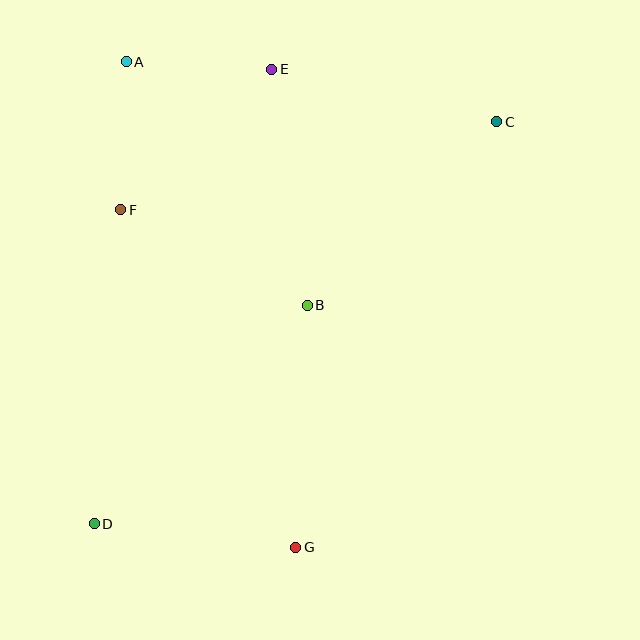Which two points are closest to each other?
Points A and E are closest to each other.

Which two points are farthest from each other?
Points C and D are farthest from each other.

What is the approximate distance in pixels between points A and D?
The distance between A and D is approximately 463 pixels.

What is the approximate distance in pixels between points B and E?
The distance between B and E is approximately 239 pixels.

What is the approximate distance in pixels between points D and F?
The distance between D and F is approximately 315 pixels.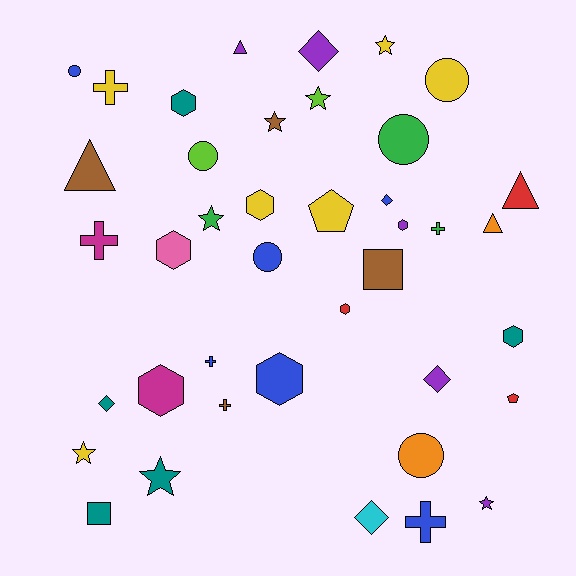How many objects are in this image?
There are 40 objects.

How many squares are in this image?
There are 2 squares.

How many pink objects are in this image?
There is 1 pink object.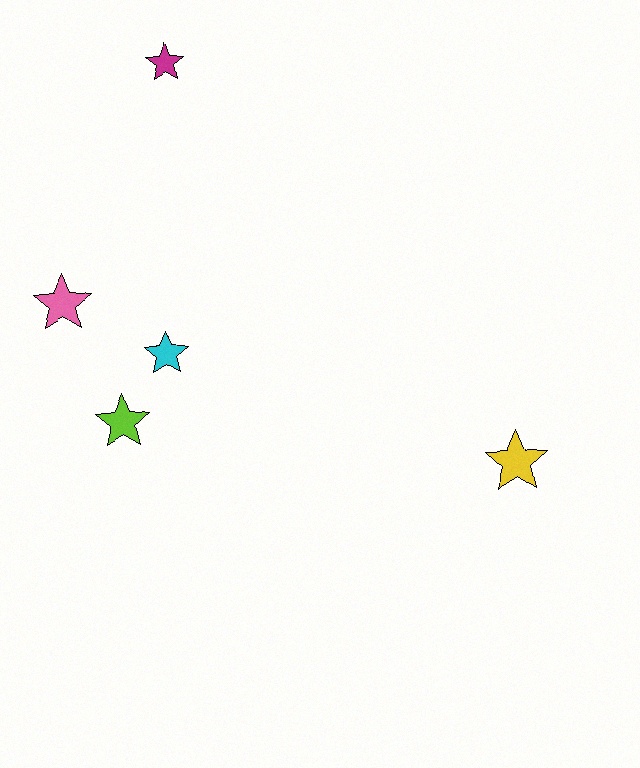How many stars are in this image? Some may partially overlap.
There are 5 stars.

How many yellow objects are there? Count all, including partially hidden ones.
There is 1 yellow object.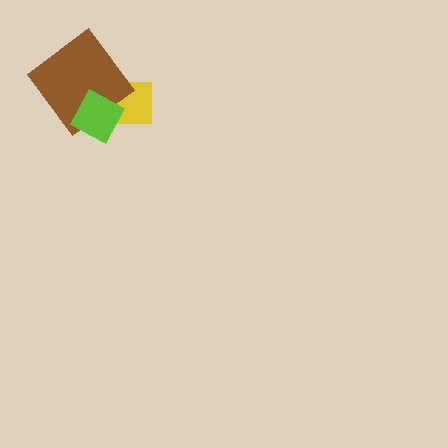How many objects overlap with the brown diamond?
2 objects overlap with the brown diamond.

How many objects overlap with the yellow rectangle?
2 objects overlap with the yellow rectangle.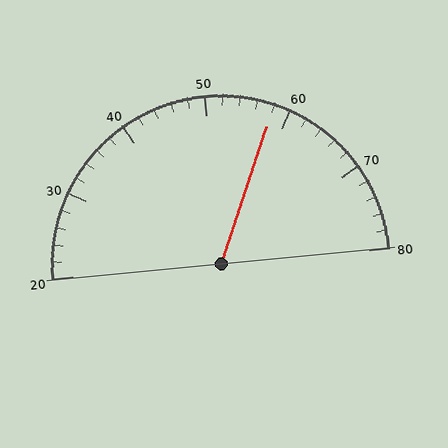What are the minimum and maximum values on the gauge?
The gauge ranges from 20 to 80.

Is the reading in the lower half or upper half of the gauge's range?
The reading is in the upper half of the range (20 to 80).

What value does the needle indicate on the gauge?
The needle indicates approximately 58.